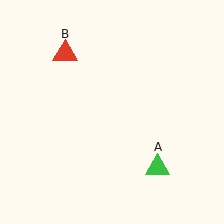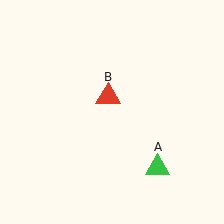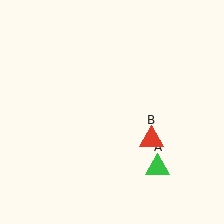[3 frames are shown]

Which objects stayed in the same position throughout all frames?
Green triangle (object A) remained stationary.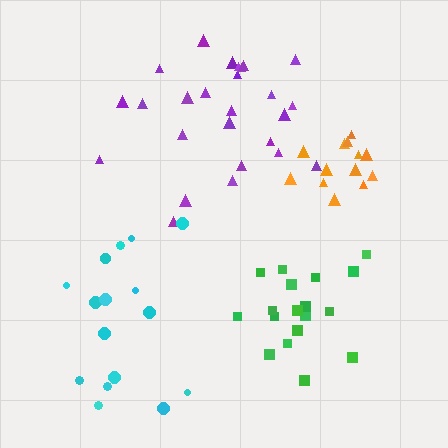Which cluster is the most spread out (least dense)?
Cyan.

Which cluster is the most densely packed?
Orange.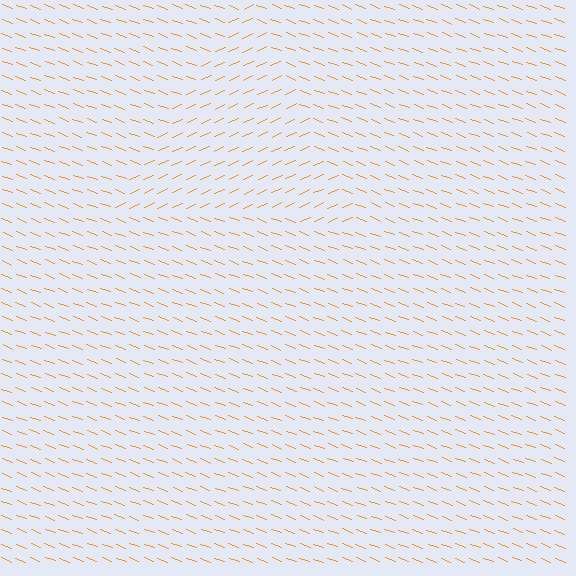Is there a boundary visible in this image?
Yes, there is a texture boundary formed by a change in line orientation.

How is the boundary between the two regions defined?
The boundary is defined purely by a change in line orientation (approximately 45 degrees difference). All lines are the same color and thickness.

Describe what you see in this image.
The image is filled with small orange line segments. A triangle region in the image has lines oriented differently from the surrounding lines, creating a visible texture boundary.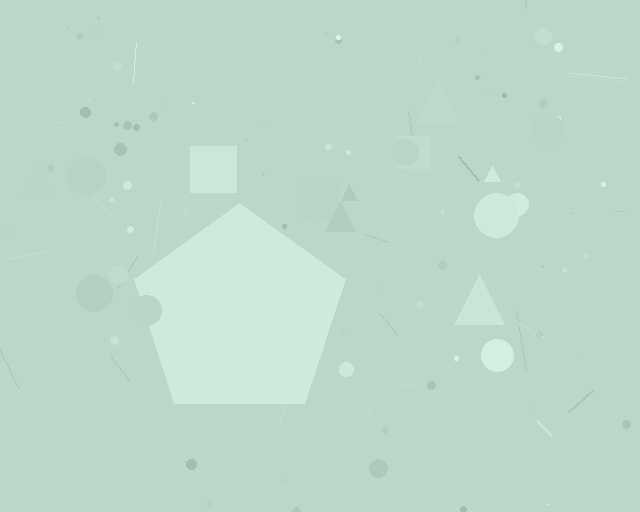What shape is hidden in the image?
A pentagon is hidden in the image.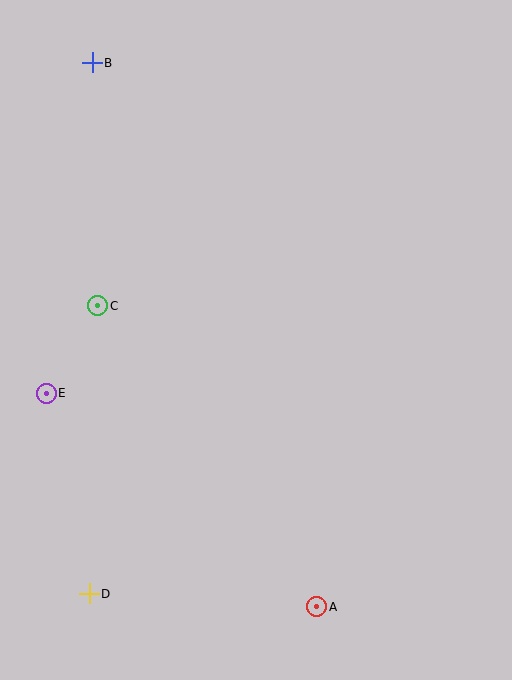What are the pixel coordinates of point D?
Point D is at (89, 594).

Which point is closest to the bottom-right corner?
Point A is closest to the bottom-right corner.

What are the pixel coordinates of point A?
Point A is at (317, 607).